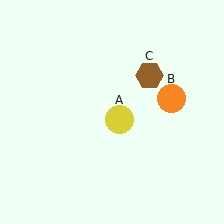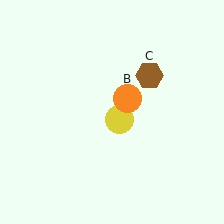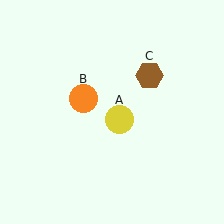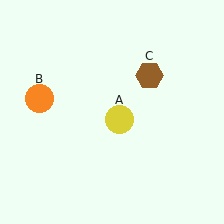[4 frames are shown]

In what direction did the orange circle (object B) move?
The orange circle (object B) moved left.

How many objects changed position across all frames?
1 object changed position: orange circle (object B).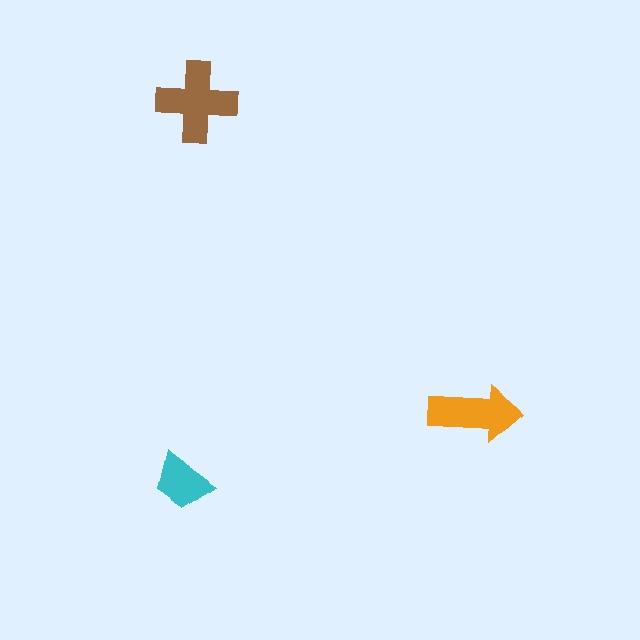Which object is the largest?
The brown cross.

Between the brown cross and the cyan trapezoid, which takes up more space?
The brown cross.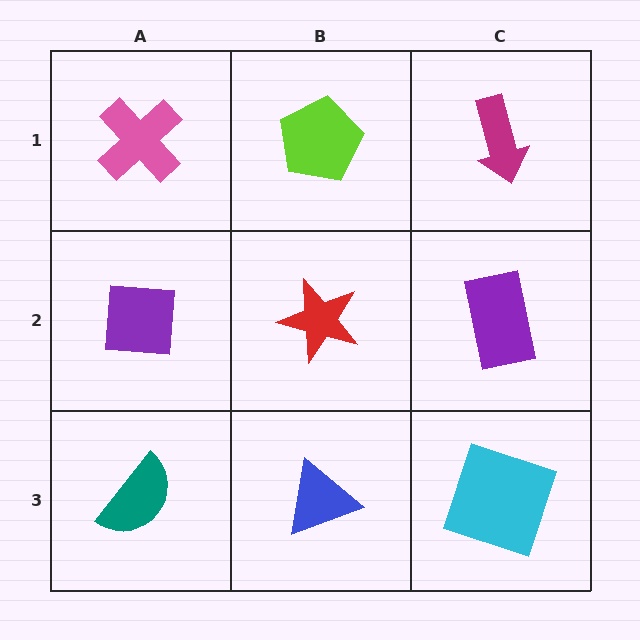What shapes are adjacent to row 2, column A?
A pink cross (row 1, column A), a teal semicircle (row 3, column A), a red star (row 2, column B).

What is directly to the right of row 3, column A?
A blue triangle.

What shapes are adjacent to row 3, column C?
A purple rectangle (row 2, column C), a blue triangle (row 3, column B).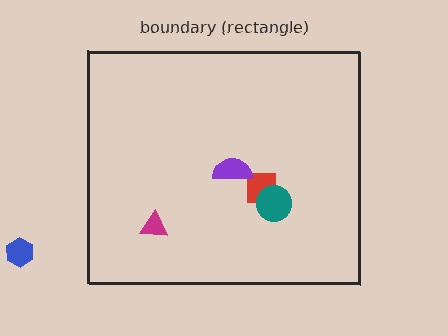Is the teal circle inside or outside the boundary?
Inside.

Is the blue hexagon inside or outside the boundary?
Outside.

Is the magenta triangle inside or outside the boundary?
Inside.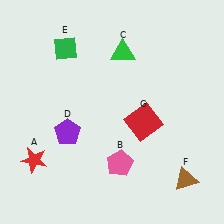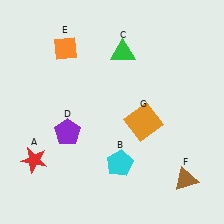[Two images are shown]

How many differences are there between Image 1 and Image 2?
There are 3 differences between the two images.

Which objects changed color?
B changed from pink to cyan. E changed from green to orange. G changed from red to orange.